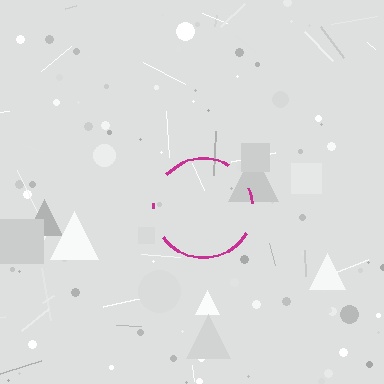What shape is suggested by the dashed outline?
The dashed outline suggests a circle.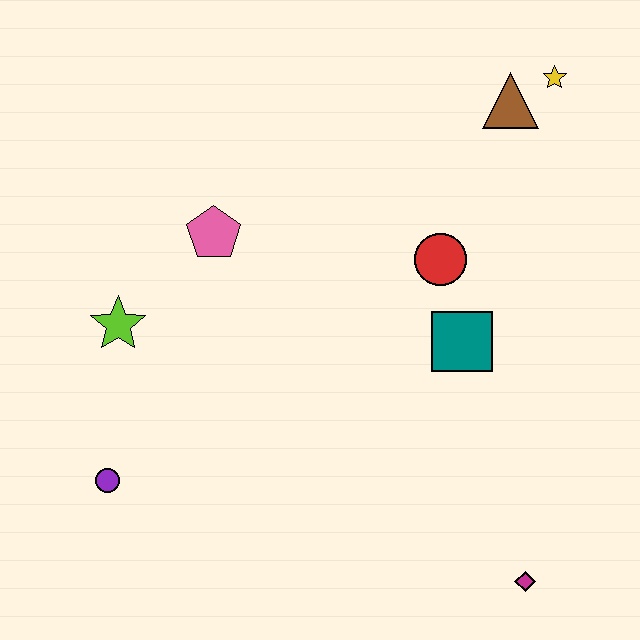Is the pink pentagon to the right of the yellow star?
No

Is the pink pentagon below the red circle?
No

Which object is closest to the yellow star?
The brown triangle is closest to the yellow star.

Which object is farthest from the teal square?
The purple circle is farthest from the teal square.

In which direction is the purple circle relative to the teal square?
The purple circle is to the left of the teal square.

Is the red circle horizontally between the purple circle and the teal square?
Yes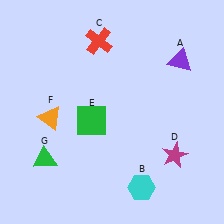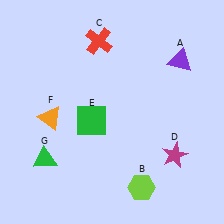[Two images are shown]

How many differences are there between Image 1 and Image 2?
There is 1 difference between the two images.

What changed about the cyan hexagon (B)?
In Image 1, B is cyan. In Image 2, it changed to lime.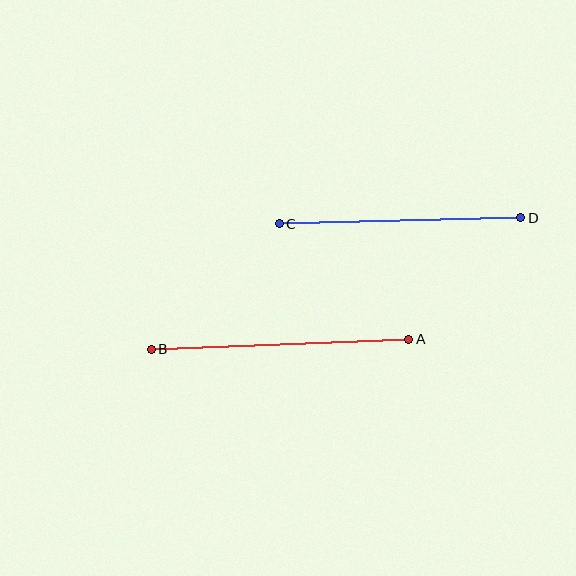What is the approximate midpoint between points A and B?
The midpoint is at approximately (280, 344) pixels.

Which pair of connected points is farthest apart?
Points A and B are farthest apart.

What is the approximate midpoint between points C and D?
The midpoint is at approximately (400, 221) pixels.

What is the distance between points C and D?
The distance is approximately 241 pixels.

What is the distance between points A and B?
The distance is approximately 258 pixels.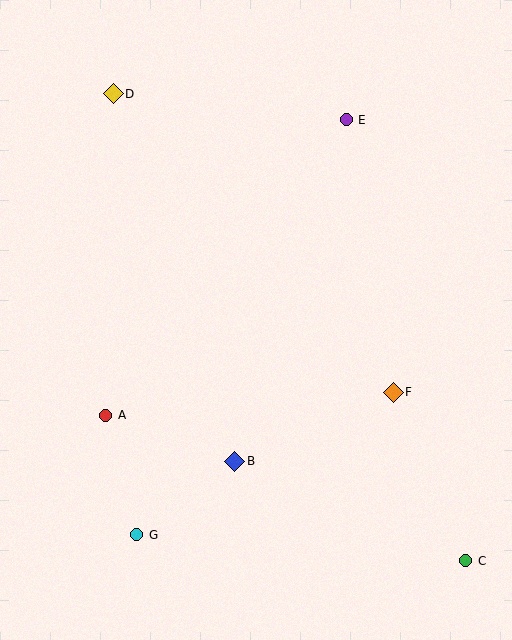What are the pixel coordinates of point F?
Point F is at (393, 392).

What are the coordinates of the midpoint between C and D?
The midpoint between C and D is at (290, 327).